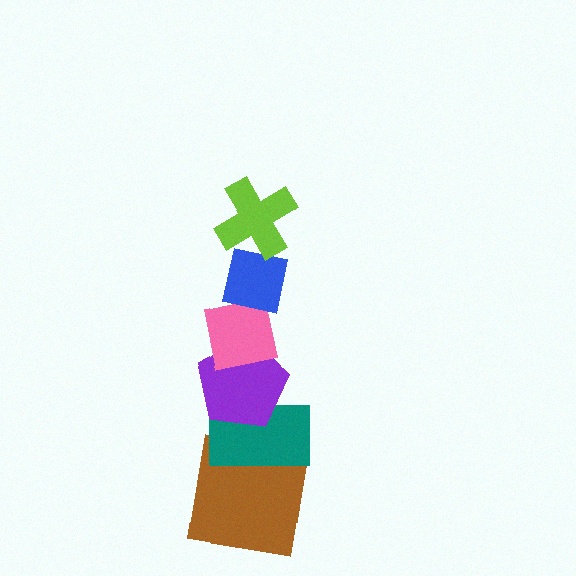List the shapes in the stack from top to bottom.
From top to bottom: the lime cross, the blue square, the pink square, the purple pentagon, the teal rectangle, the brown square.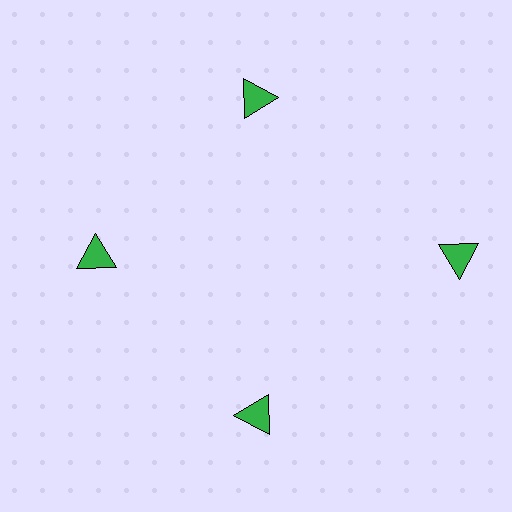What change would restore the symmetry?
The symmetry would be restored by moving it inward, back onto the ring so that all 4 triangles sit at equal angles and equal distance from the center.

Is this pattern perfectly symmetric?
No. The 4 green triangles are arranged in a ring, but one element near the 3 o'clock position is pushed outward from the center, breaking the 4-fold rotational symmetry.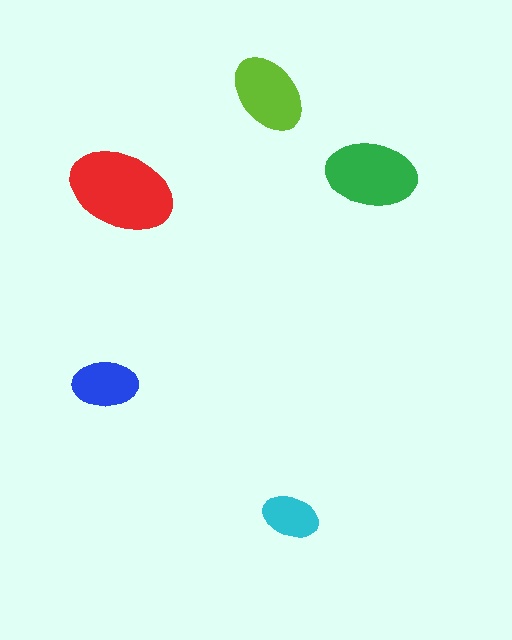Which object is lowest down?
The cyan ellipse is bottommost.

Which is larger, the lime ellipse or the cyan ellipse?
The lime one.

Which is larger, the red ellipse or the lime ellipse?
The red one.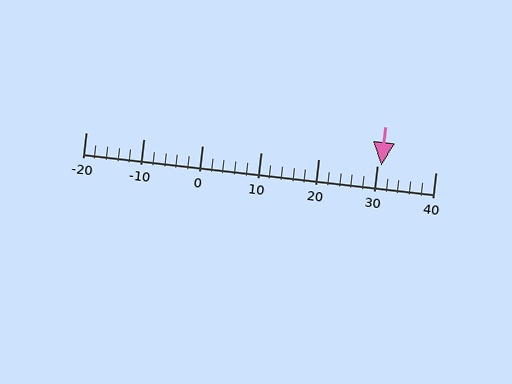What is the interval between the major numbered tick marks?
The major tick marks are spaced 10 units apart.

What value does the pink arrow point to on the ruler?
The pink arrow points to approximately 31.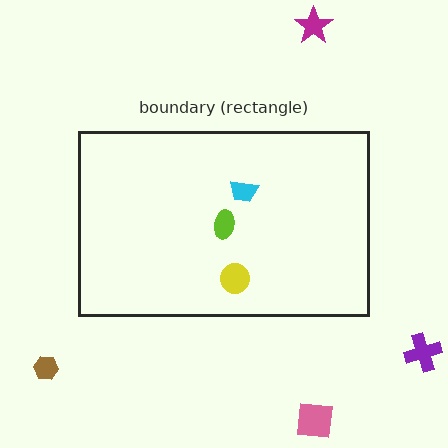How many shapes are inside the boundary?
3 inside, 4 outside.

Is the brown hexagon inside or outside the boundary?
Outside.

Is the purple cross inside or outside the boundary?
Outside.